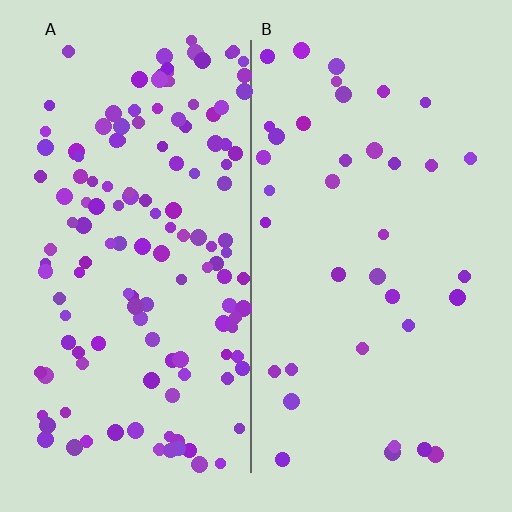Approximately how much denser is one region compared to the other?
Approximately 3.7× — region A over region B.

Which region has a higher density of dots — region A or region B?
A (the left).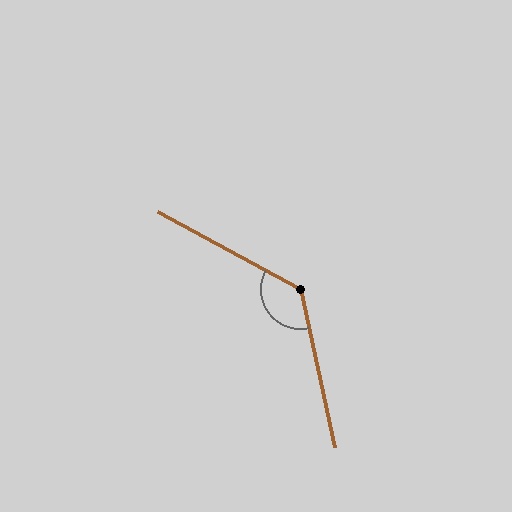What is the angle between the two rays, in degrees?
Approximately 131 degrees.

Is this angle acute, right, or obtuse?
It is obtuse.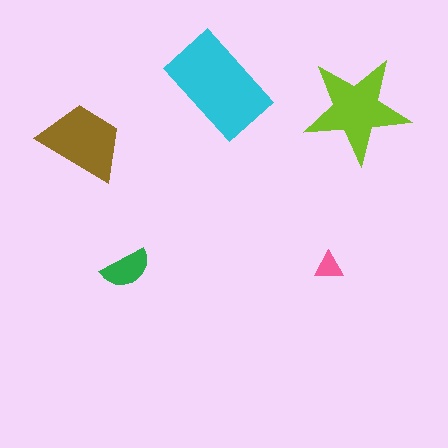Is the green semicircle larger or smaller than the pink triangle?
Larger.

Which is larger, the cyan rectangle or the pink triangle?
The cyan rectangle.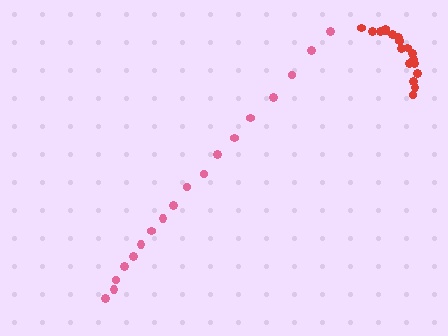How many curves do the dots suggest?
There are 2 distinct paths.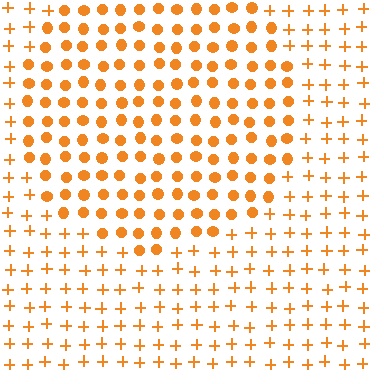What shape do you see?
I see a circle.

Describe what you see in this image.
The image is filled with small orange elements arranged in a uniform grid. A circle-shaped region contains circles, while the surrounding area contains plus signs. The boundary is defined purely by the change in element shape.